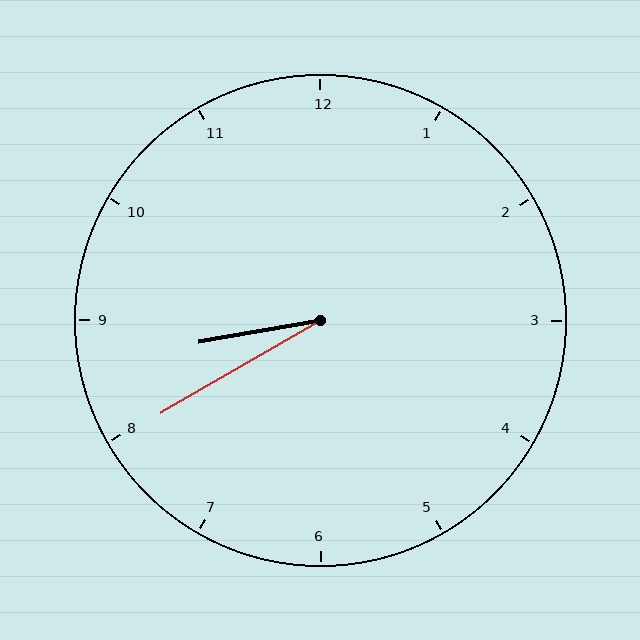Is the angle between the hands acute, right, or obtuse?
It is acute.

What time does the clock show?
8:40.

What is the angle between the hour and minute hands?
Approximately 20 degrees.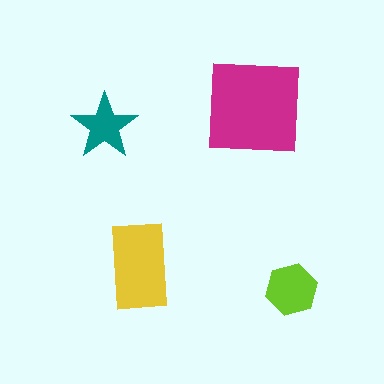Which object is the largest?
The magenta square.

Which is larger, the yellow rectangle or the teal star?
The yellow rectangle.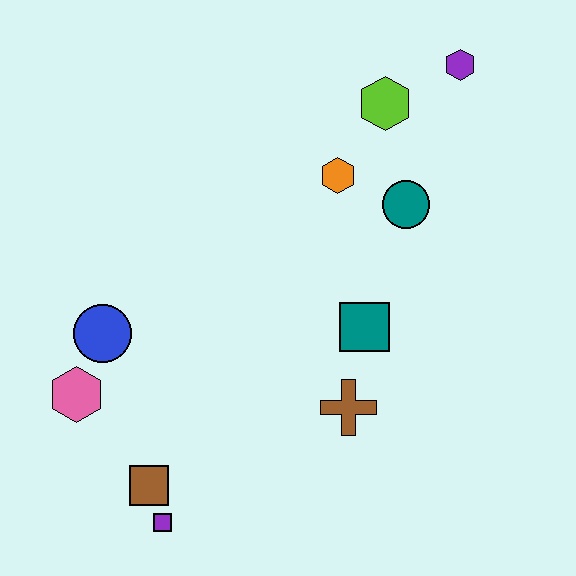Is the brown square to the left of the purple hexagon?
Yes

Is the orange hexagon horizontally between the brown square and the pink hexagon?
No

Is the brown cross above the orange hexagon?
No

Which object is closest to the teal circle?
The orange hexagon is closest to the teal circle.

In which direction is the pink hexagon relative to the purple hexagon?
The pink hexagon is to the left of the purple hexagon.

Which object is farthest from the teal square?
The pink hexagon is farthest from the teal square.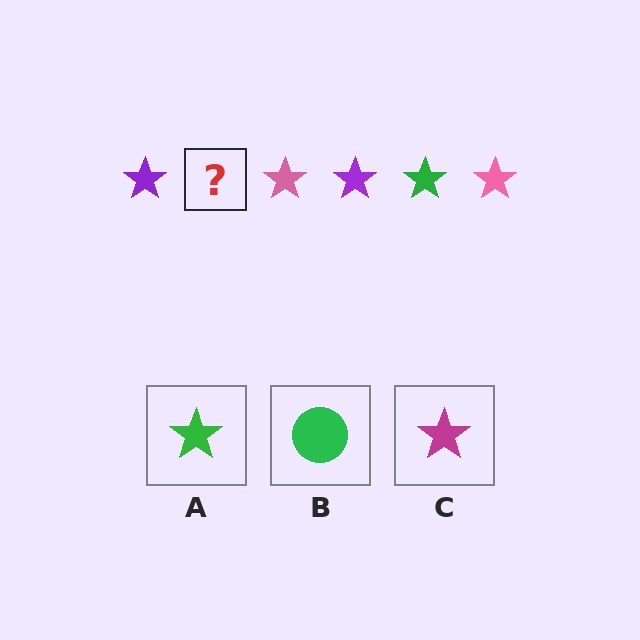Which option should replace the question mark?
Option A.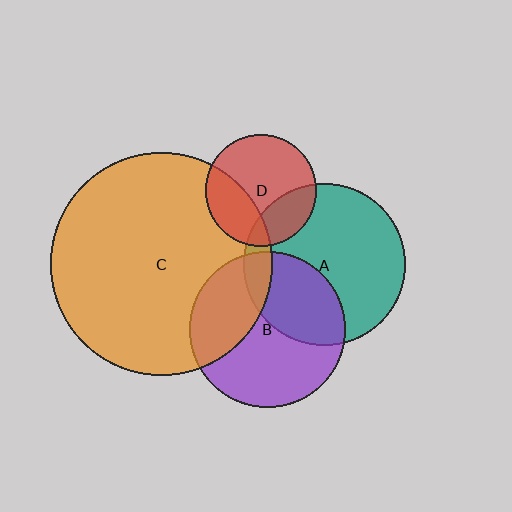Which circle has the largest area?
Circle C (orange).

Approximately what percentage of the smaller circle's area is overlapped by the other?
Approximately 35%.